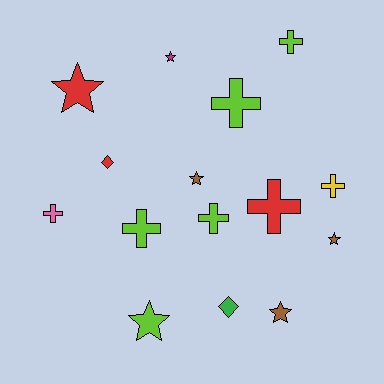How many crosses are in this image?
There are 7 crosses.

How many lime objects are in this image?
There are 5 lime objects.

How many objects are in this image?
There are 15 objects.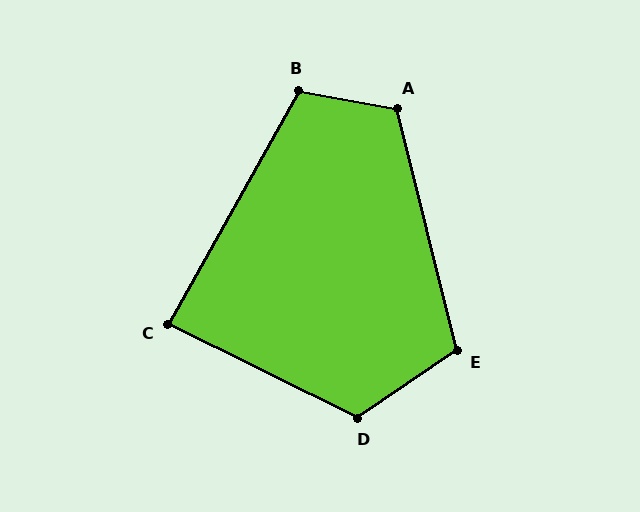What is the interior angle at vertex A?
Approximately 114 degrees (obtuse).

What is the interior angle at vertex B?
Approximately 109 degrees (obtuse).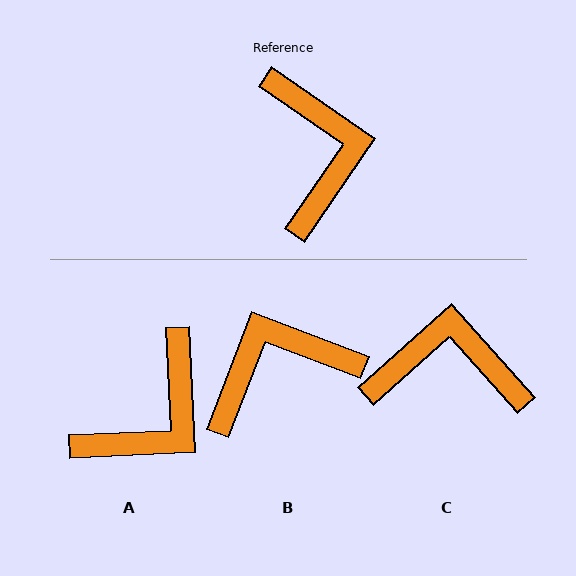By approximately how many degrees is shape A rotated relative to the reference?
Approximately 53 degrees clockwise.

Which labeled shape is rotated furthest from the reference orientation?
B, about 104 degrees away.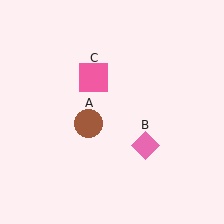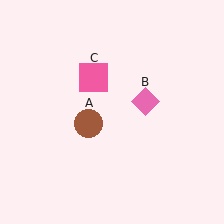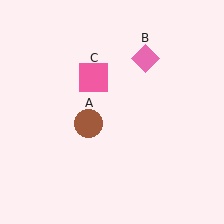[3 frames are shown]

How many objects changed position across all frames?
1 object changed position: pink diamond (object B).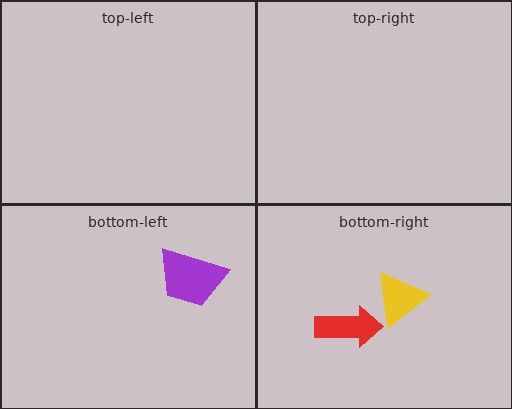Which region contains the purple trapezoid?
The bottom-left region.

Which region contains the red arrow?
The bottom-right region.